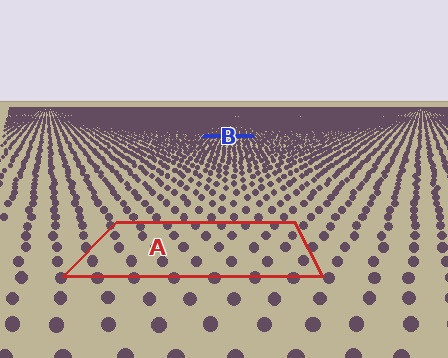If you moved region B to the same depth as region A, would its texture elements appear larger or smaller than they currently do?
They would appear larger. At a closer depth, the same texture elements are projected at a bigger on-screen size.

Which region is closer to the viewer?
Region A is closer. The texture elements there are larger and more spread out.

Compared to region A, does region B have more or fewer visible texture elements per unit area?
Region B has more texture elements per unit area — they are packed more densely because it is farther away.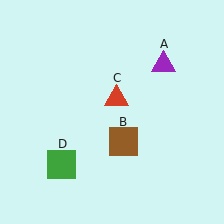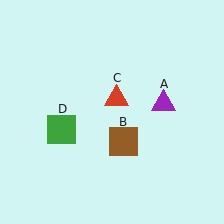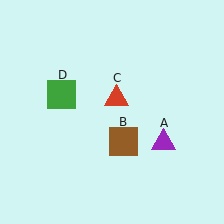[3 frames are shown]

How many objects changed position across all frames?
2 objects changed position: purple triangle (object A), green square (object D).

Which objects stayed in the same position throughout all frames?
Brown square (object B) and red triangle (object C) remained stationary.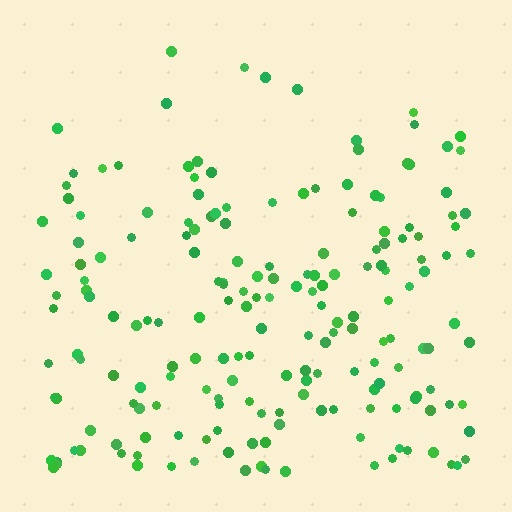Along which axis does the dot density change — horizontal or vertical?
Vertical.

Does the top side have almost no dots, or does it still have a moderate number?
Still a moderate number, just noticeably fewer than the bottom.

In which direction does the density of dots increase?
From top to bottom, with the bottom side densest.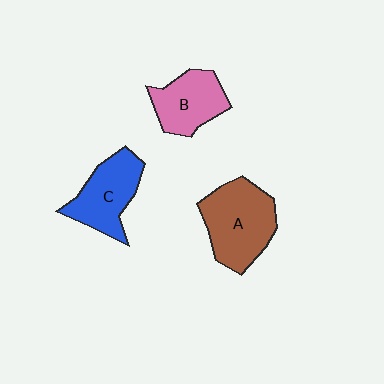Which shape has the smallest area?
Shape B (pink).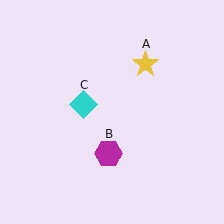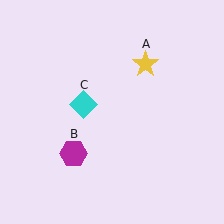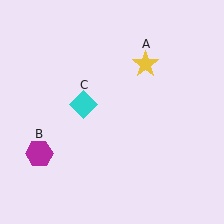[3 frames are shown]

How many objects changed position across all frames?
1 object changed position: magenta hexagon (object B).